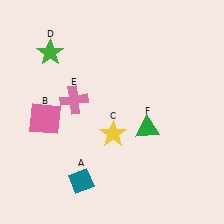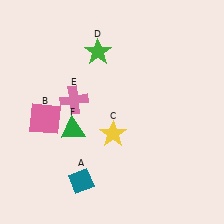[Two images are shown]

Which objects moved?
The objects that moved are: the green star (D), the green triangle (F).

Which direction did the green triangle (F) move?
The green triangle (F) moved left.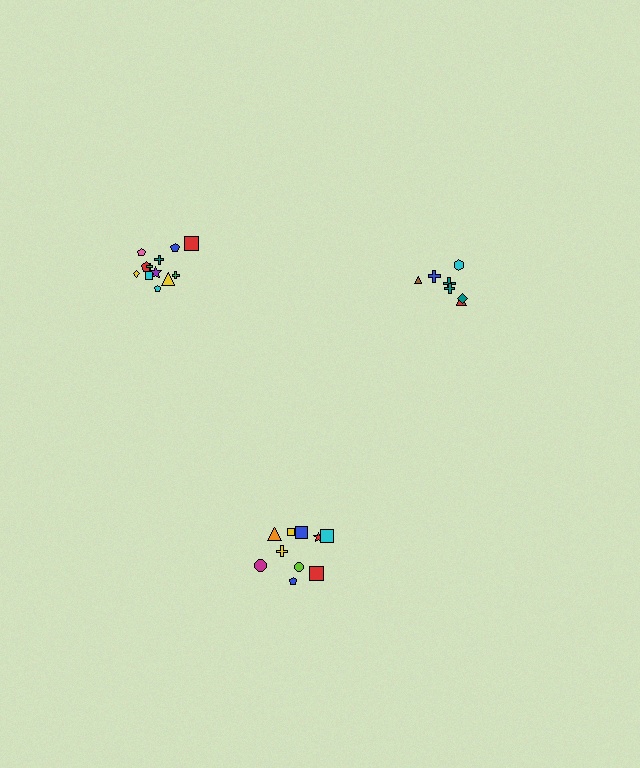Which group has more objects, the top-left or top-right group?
The top-left group.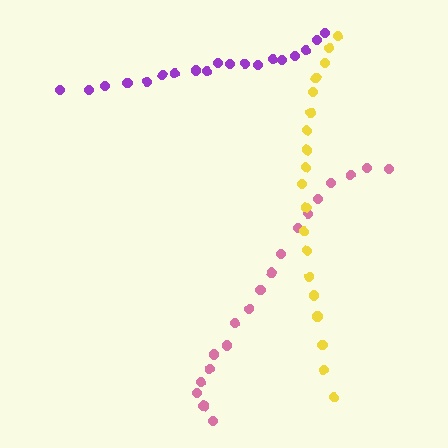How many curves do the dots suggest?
There are 3 distinct paths.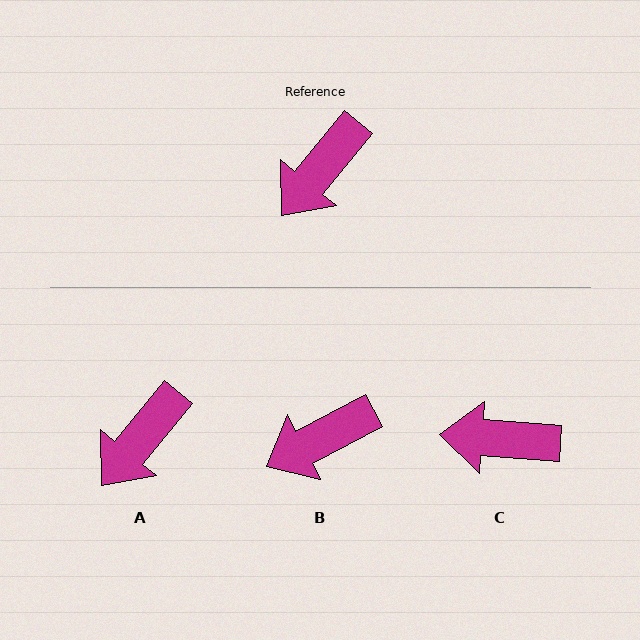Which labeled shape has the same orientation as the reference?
A.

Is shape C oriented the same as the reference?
No, it is off by about 55 degrees.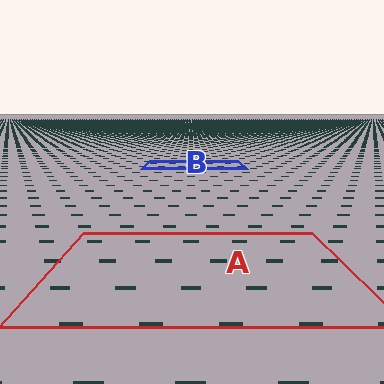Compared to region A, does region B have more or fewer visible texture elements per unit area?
Region B has more texture elements per unit area — they are packed more densely because it is farther away.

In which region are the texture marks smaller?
The texture marks are smaller in region B, because it is farther away.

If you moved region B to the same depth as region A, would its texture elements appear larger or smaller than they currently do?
They would appear larger. At a closer depth, the same texture elements are projected at a bigger on-screen size.